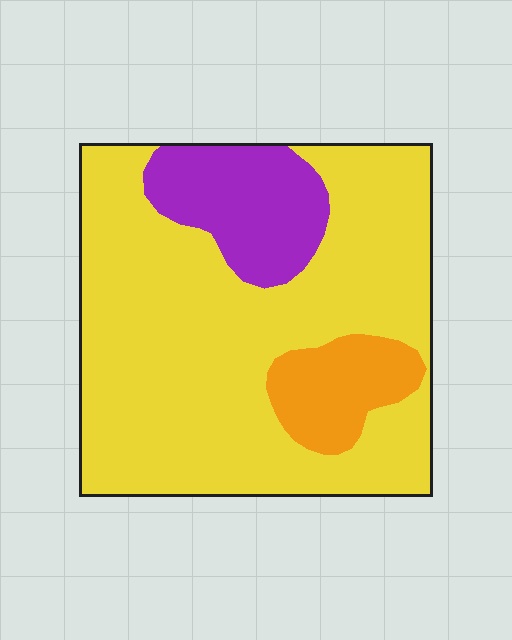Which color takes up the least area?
Orange, at roughly 10%.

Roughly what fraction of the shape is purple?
Purple covers around 15% of the shape.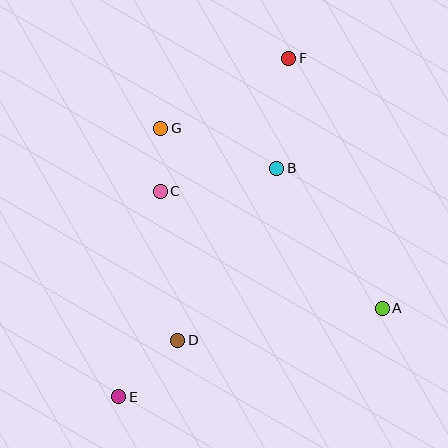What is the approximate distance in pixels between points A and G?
The distance between A and G is approximately 285 pixels.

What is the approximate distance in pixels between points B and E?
The distance between B and E is approximately 278 pixels.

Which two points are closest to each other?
Points C and G are closest to each other.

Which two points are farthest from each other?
Points E and F are farthest from each other.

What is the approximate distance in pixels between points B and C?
The distance between B and C is approximately 119 pixels.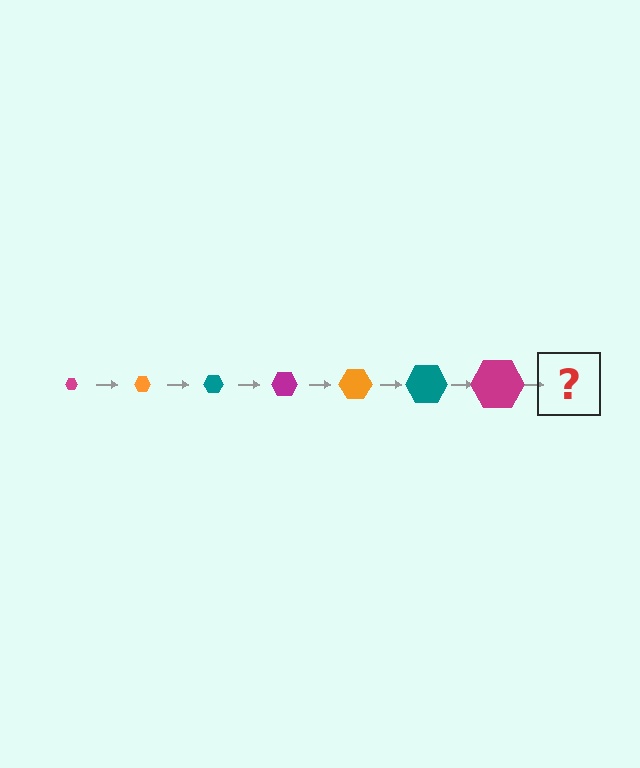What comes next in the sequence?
The next element should be an orange hexagon, larger than the previous one.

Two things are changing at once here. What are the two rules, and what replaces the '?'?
The two rules are that the hexagon grows larger each step and the color cycles through magenta, orange, and teal. The '?' should be an orange hexagon, larger than the previous one.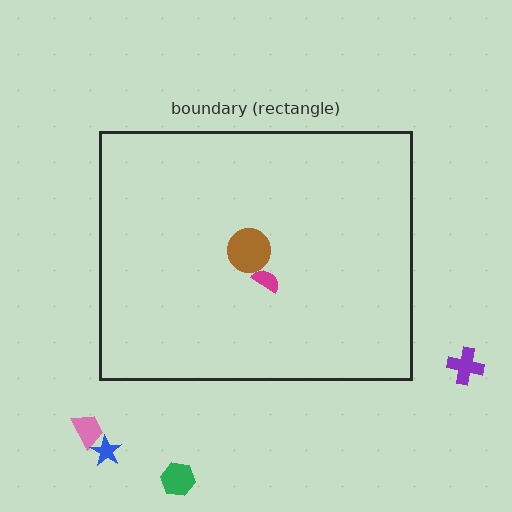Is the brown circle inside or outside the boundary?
Inside.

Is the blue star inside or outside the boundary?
Outside.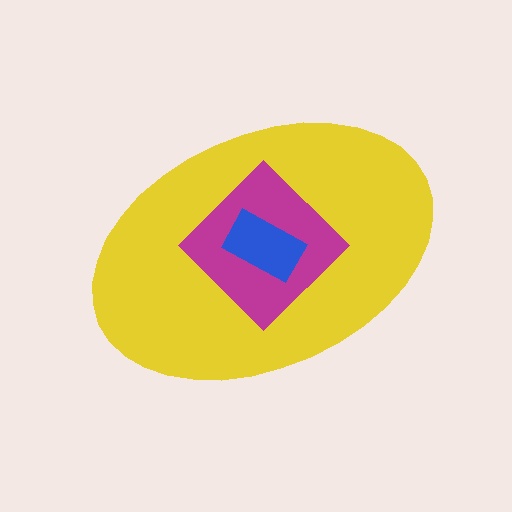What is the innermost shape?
The blue rectangle.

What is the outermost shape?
The yellow ellipse.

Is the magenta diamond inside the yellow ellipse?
Yes.